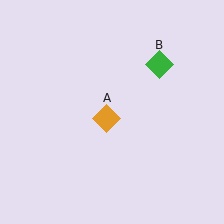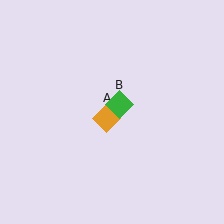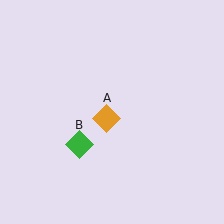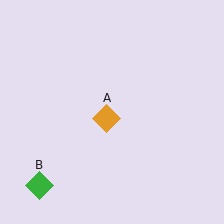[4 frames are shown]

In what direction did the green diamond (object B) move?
The green diamond (object B) moved down and to the left.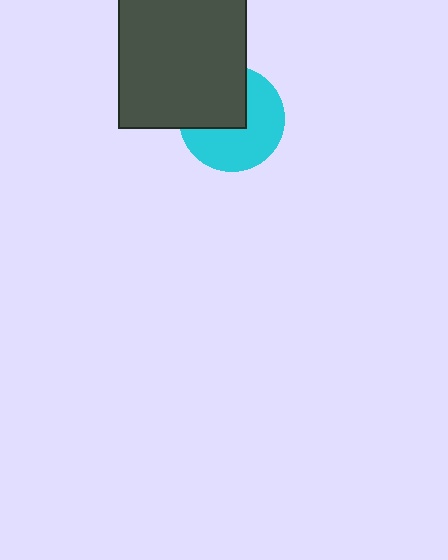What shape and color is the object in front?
The object in front is a dark gray rectangle.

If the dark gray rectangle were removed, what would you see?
You would see the complete cyan circle.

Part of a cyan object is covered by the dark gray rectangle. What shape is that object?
It is a circle.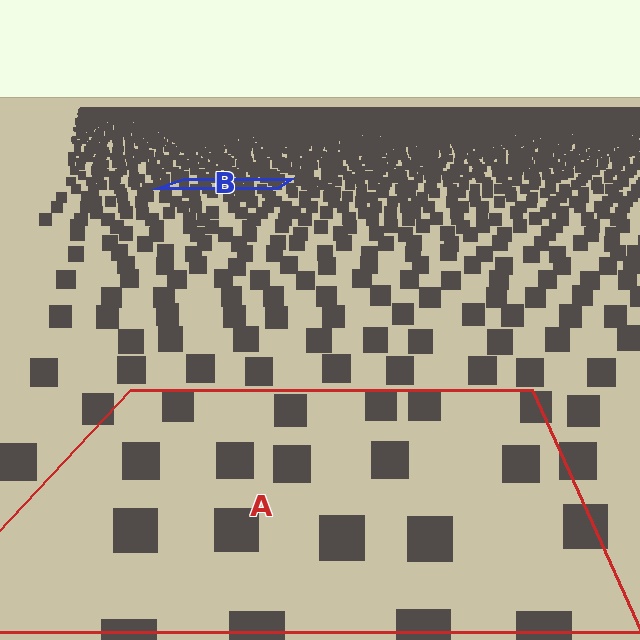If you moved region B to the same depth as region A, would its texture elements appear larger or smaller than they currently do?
They would appear larger. At a closer depth, the same texture elements are projected at a bigger on-screen size.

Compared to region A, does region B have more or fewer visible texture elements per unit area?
Region B has more texture elements per unit area — they are packed more densely because it is farther away.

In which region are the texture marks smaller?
The texture marks are smaller in region B, because it is farther away.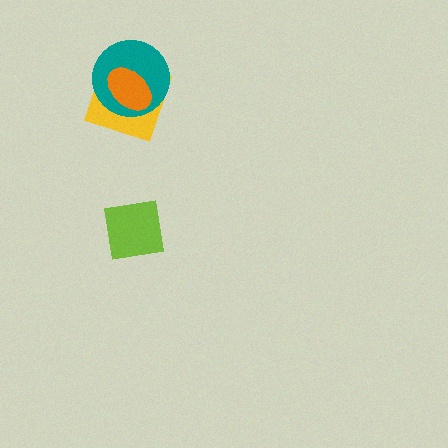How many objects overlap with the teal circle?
2 objects overlap with the teal circle.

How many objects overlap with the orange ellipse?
2 objects overlap with the orange ellipse.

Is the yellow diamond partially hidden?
Yes, it is partially covered by another shape.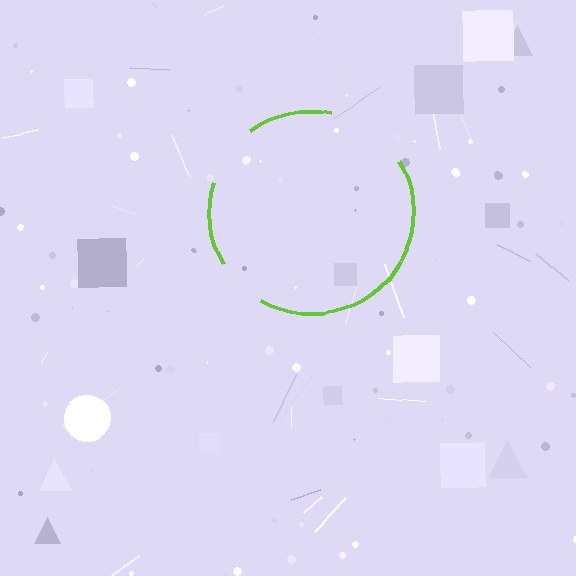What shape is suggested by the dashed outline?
The dashed outline suggests a circle.